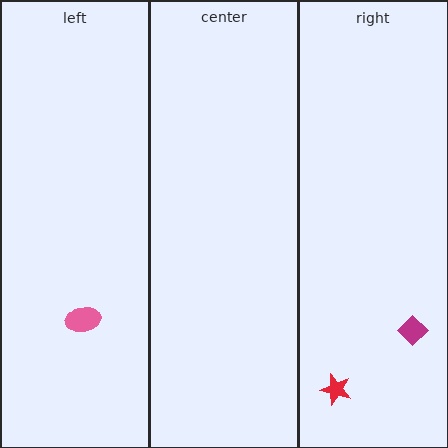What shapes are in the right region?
The red star, the magenta diamond.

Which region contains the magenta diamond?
The right region.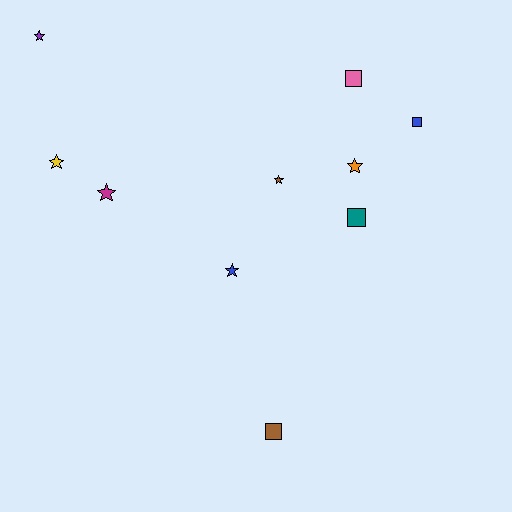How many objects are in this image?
There are 10 objects.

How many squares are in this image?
There are 4 squares.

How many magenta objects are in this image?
There is 1 magenta object.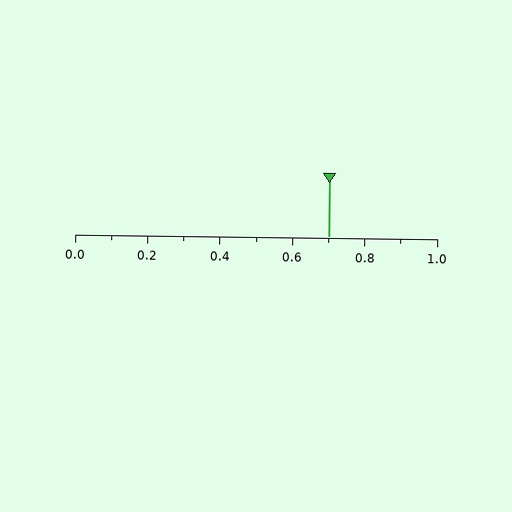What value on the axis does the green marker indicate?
The marker indicates approximately 0.7.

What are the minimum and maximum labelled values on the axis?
The axis runs from 0.0 to 1.0.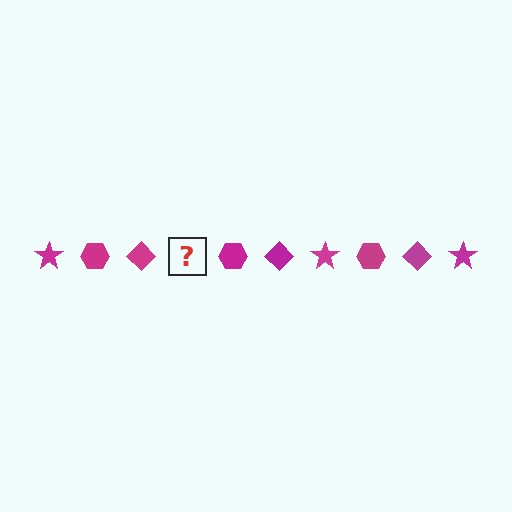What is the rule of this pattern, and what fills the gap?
The rule is that the pattern cycles through star, hexagon, diamond shapes in magenta. The gap should be filled with a magenta star.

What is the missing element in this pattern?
The missing element is a magenta star.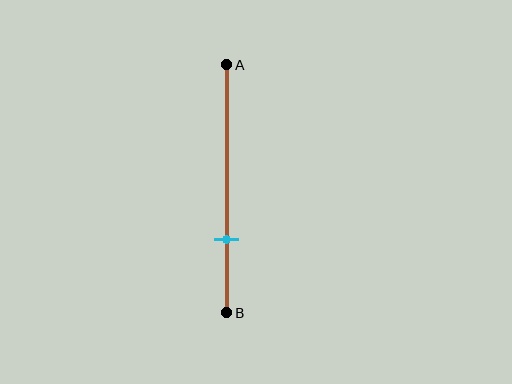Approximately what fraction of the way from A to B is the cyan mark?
The cyan mark is approximately 70% of the way from A to B.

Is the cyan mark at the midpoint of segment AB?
No, the mark is at about 70% from A, not at the 50% midpoint.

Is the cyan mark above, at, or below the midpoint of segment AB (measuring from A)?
The cyan mark is below the midpoint of segment AB.